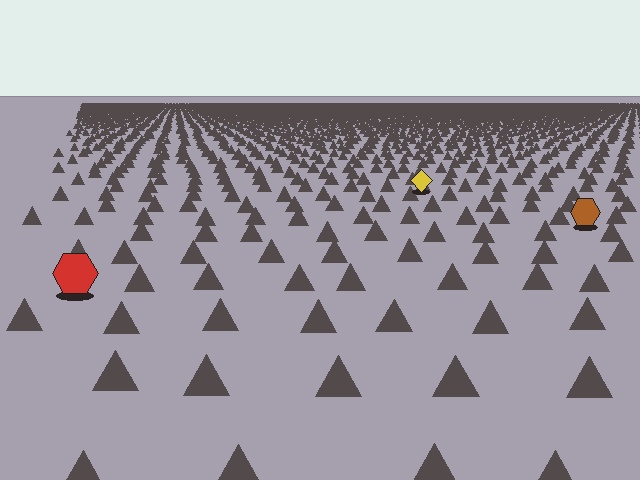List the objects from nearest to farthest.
From nearest to farthest: the red hexagon, the brown hexagon, the yellow diamond.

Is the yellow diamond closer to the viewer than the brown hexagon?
No. The brown hexagon is closer — you can tell from the texture gradient: the ground texture is coarser near it.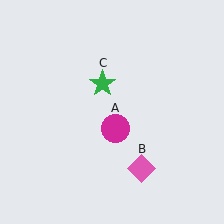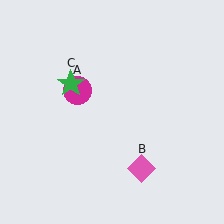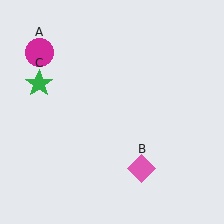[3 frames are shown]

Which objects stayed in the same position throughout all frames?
Pink diamond (object B) remained stationary.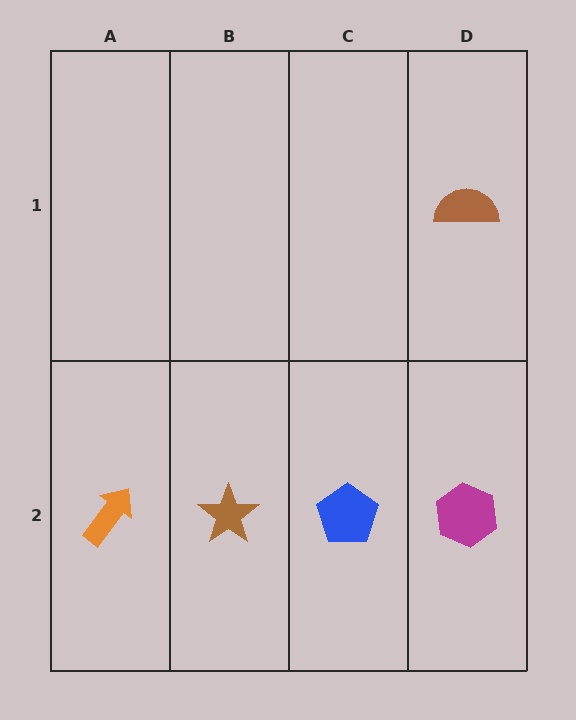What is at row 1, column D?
A brown semicircle.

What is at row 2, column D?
A magenta hexagon.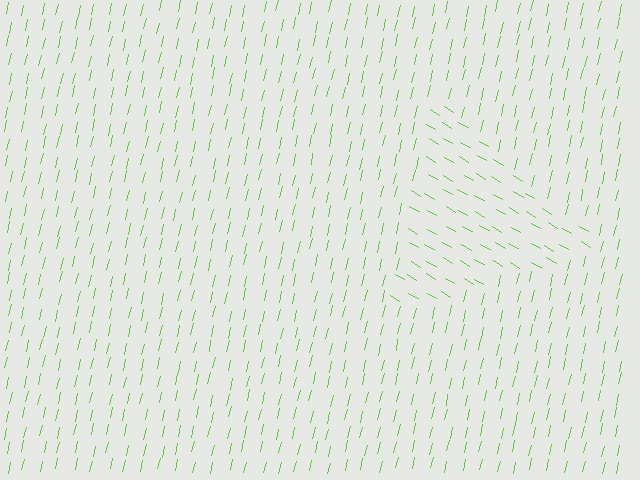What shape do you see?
I see a triangle.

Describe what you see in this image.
The image is filled with small lime line segments. A triangle region in the image has lines oriented differently from the surrounding lines, creating a visible texture boundary.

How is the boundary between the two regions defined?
The boundary is defined purely by a change in line orientation (approximately 72 degrees difference). All lines are the same color and thickness.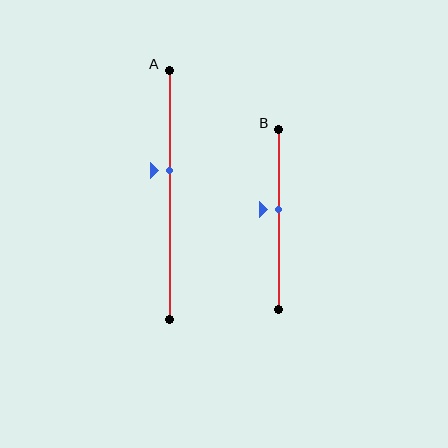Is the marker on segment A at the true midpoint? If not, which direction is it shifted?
No, the marker on segment A is shifted upward by about 10% of the segment length.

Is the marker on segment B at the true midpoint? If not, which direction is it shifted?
No, the marker on segment B is shifted upward by about 6% of the segment length.